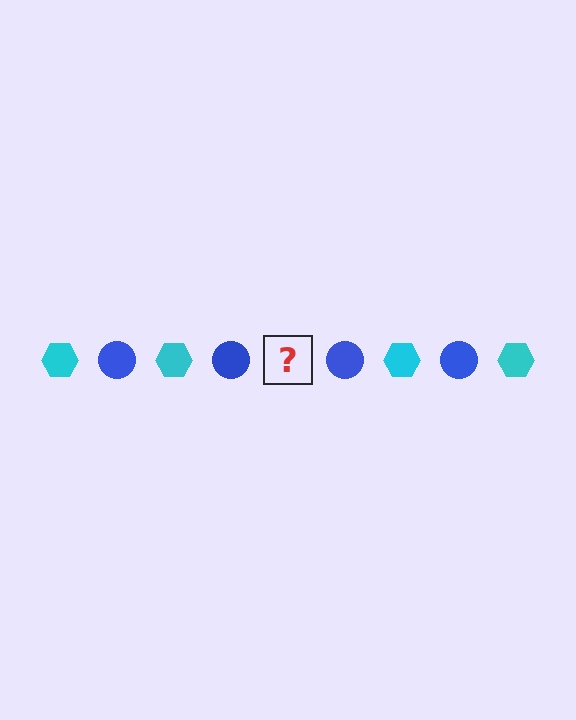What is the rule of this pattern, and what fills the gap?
The rule is that the pattern alternates between cyan hexagon and blue circle. The gap should be filled with a cyan hexagon.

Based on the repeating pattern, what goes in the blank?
The blank should be a cyan hexagon.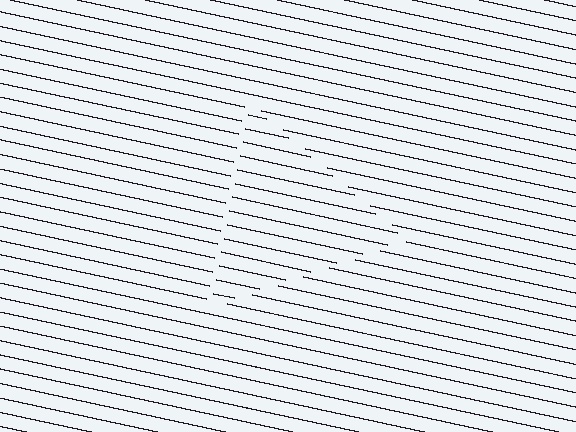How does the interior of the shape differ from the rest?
The interior of the shape contains the same grating, shifted by half a period — the contour is defined by the phase discontinuity where line-ends from the inner and outer gratings abut.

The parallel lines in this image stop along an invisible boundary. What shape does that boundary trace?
An illusory triangle. The interior of the shape contains the same grating, shifted by half a period — the contour is defined by the phase discontinuity where line-ends from the inner and outer gratings abut.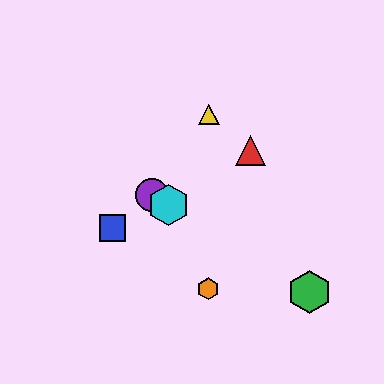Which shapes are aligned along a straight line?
The green hexagon, the purple circle, the cyan hexagon are aligned along a straight line.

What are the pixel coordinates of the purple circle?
The purple circle is at (152, 195).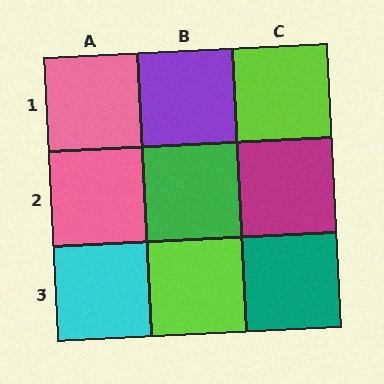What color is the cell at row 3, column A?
Cyan.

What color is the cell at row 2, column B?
Green.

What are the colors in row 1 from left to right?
Pink, purple, lime.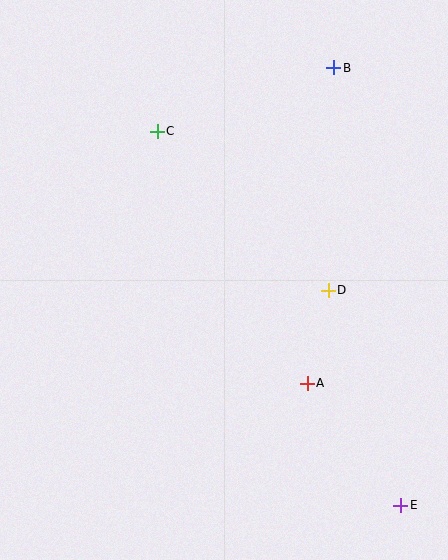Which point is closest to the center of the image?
Point D at (328, 290) is closest to the center.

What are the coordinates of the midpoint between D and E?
The midpoint between D and E is at (365, 398).